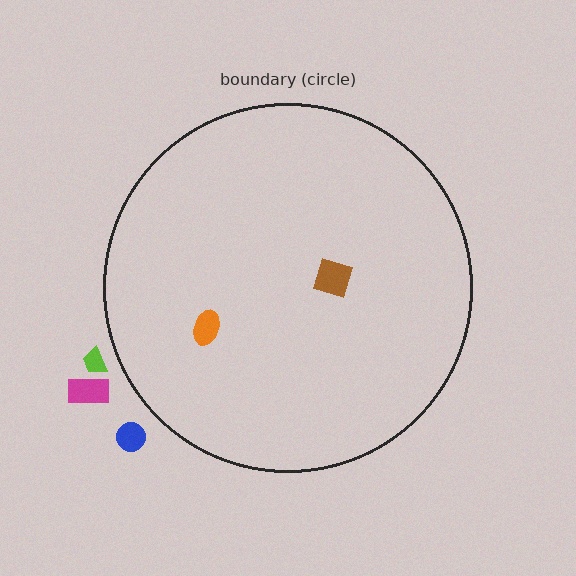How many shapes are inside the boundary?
2 inside, 3 outside.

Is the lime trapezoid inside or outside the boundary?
Outside.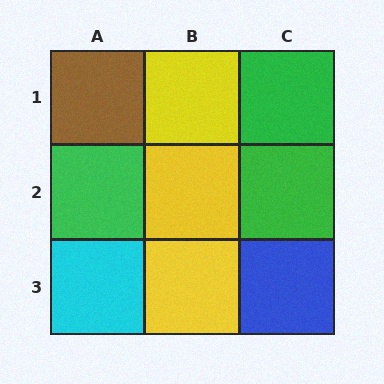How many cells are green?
3 cells are green.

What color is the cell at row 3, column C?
Blue.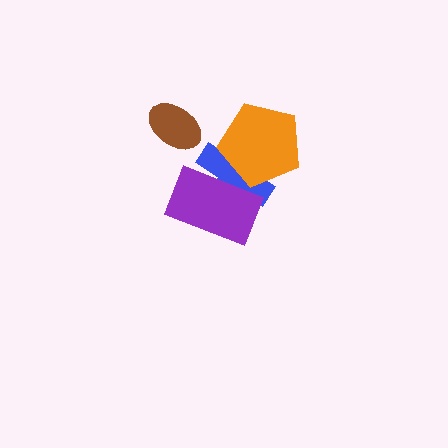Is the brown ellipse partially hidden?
No, no other shape covers it.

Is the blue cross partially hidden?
Yes, it is partially covered by another shape.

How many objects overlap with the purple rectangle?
2 objects overlap with the purple rectangle.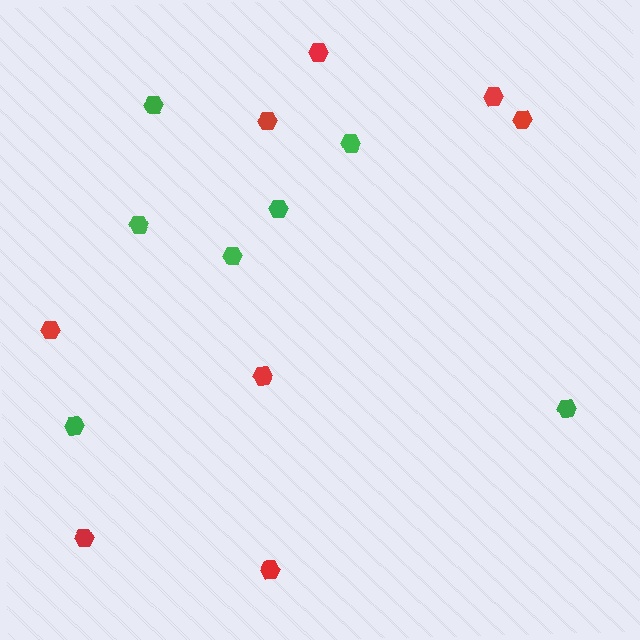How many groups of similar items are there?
There are 2 groups: one group of red hexagons (8) and one group of green hexagons (7).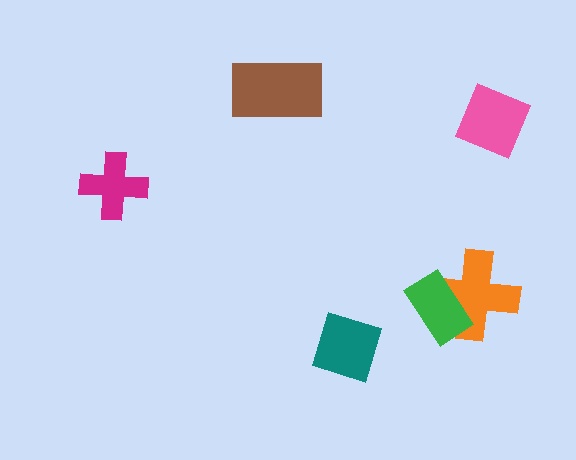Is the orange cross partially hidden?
Yes, it is partially covered by another shape.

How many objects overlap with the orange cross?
1 object overlaps with the orange cross.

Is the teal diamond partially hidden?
No, no other shape covers it.